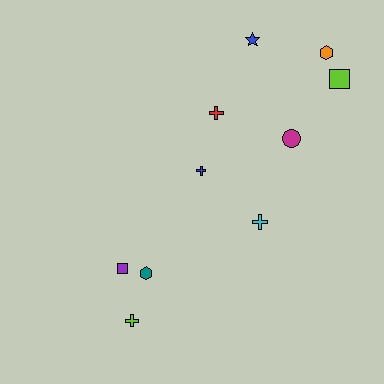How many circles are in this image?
There is 1 circle.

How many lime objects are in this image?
There are 2 lime objects.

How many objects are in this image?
There are 10 objects.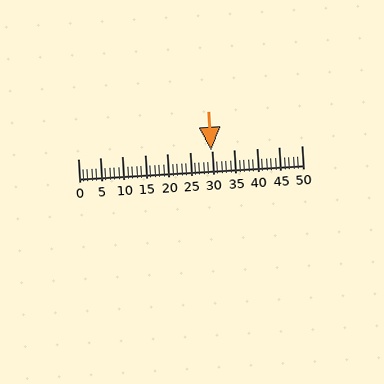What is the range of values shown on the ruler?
The ruler shows values from 0 to 50.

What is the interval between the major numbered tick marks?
The major tick marks are spaced 5 units apart.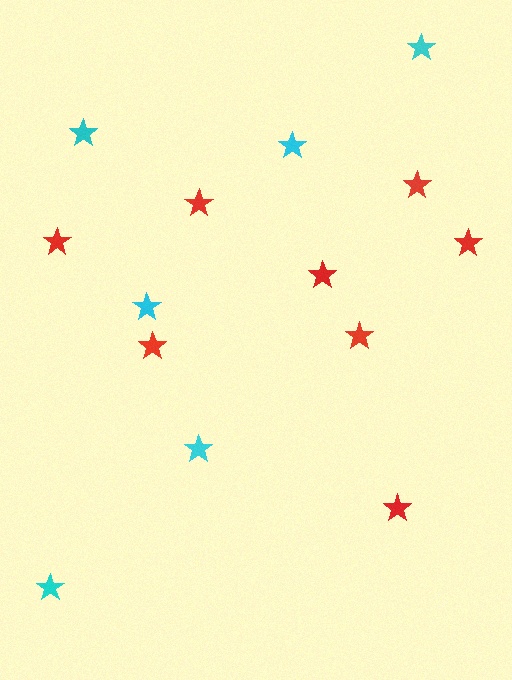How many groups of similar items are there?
There are 2 groups: one group of cyan stars (6) and one group of red stars (8).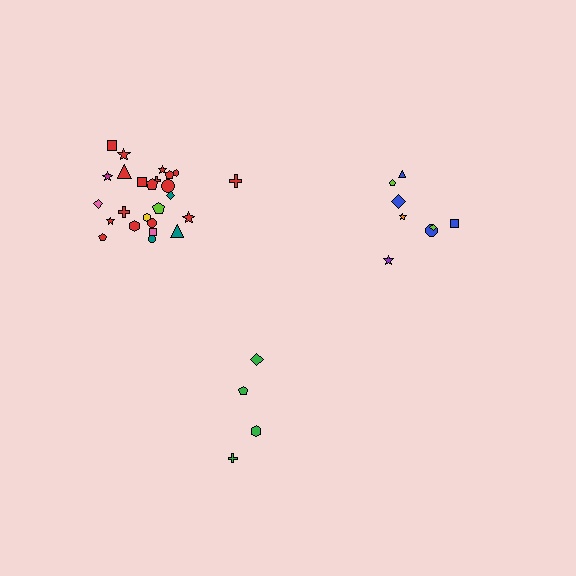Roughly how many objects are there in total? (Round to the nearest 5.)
Roughly 35 objects in total.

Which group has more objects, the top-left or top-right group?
The top-left group.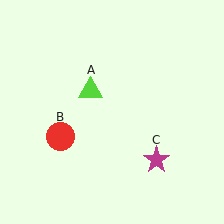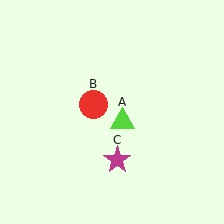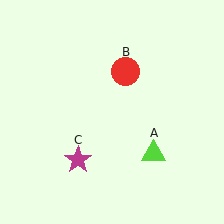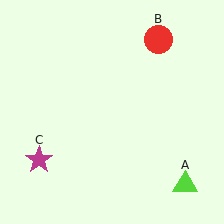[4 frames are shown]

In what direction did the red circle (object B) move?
The red circle (object B) moved up and to the right.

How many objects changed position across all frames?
3 objects changed position: lime triangle (object A), red circle (object B), magenta star (object C).